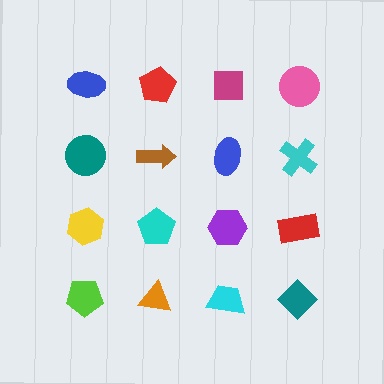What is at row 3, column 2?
A cyan pentagon.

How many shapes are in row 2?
4 shapes.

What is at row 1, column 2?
A red pentagon.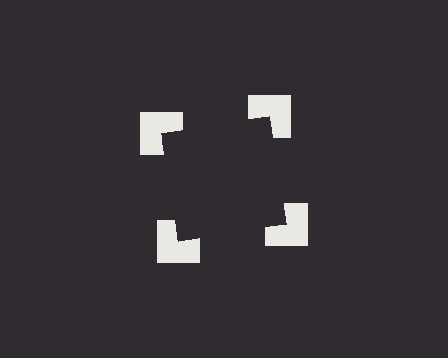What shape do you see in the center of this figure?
An illusory square — its edges are inferred from the aligned wedge cuts in the notched squares, not physically drawn.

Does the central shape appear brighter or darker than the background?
It typically appears slightly darker than the background, even though no actual brightness change is drawn.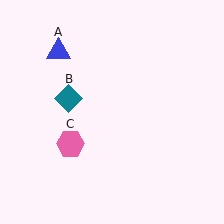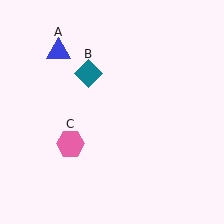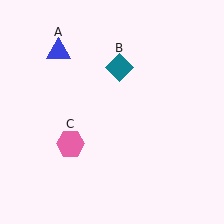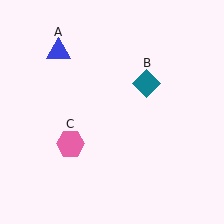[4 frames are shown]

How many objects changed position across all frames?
1 object changed position: teal diamond (object B).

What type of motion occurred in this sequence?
The teal diamond (object B) rotated clockwise around the center of the scene.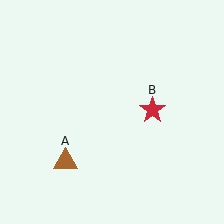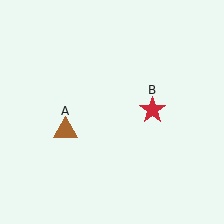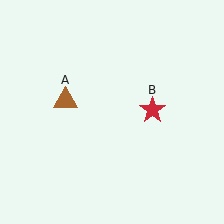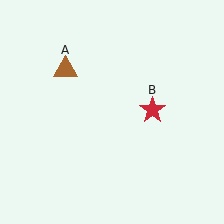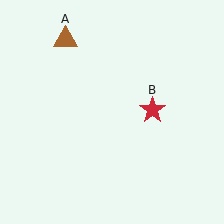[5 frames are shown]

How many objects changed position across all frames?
1 object changed position: brown triangle (object A).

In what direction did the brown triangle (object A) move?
The brown triangle (object A) moved up.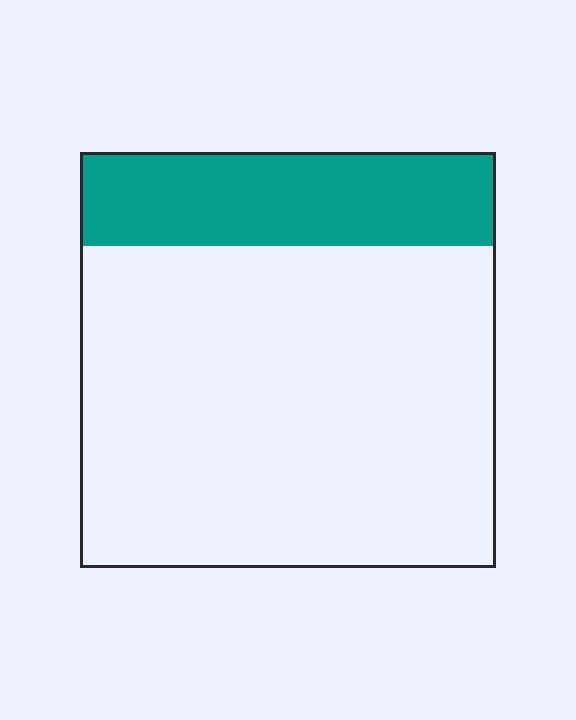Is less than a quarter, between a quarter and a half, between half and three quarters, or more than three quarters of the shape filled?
Less than a quarter.